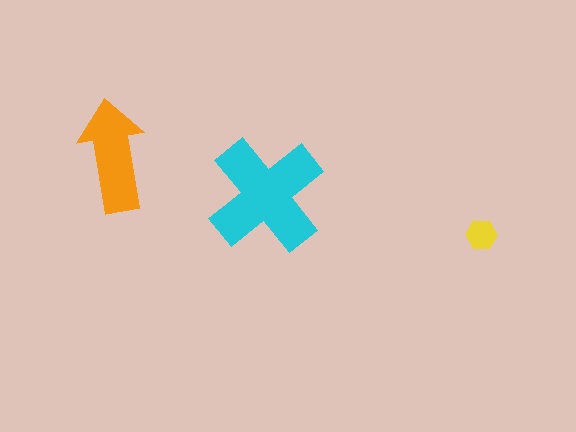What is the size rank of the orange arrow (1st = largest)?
2nd.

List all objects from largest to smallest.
The cyan cross, the orange arrow, the yellow hexagon.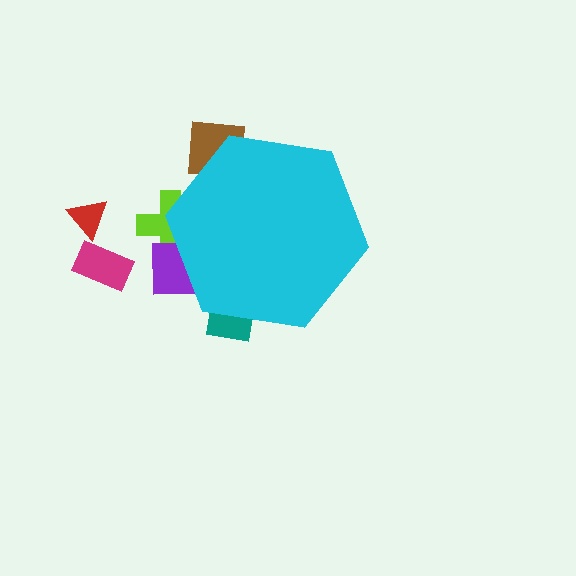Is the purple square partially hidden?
Yes, the purple square is partially hidden behind the cyan hexagon.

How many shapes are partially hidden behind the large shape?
4 shapes are partially hidden.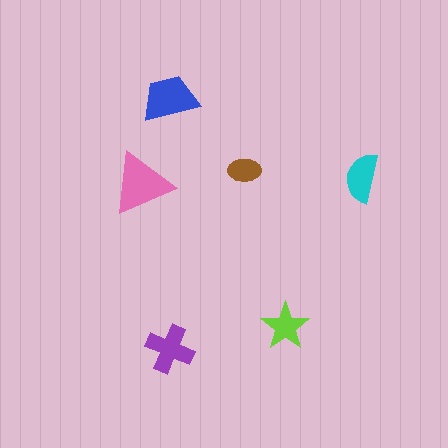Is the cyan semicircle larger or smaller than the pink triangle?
Smaller.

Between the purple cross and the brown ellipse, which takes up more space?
The purple cross.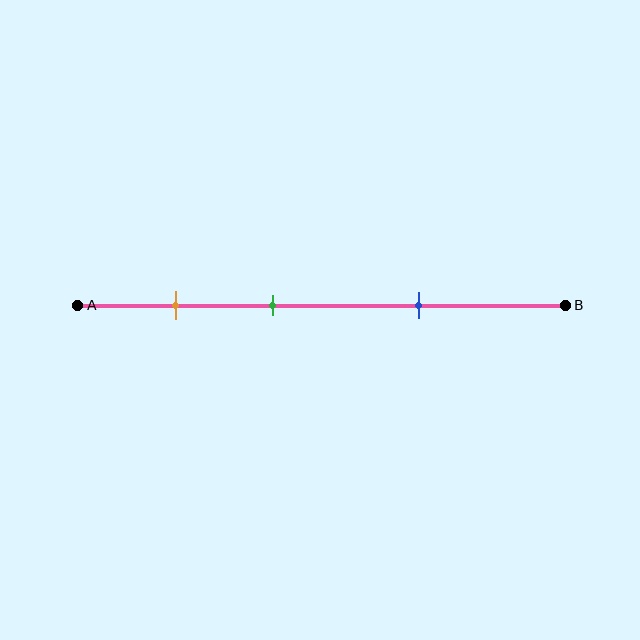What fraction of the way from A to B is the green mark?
The green mark is approximately 40% (0.4) of the way from A to B.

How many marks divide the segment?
There are 3 marks dividing the segment.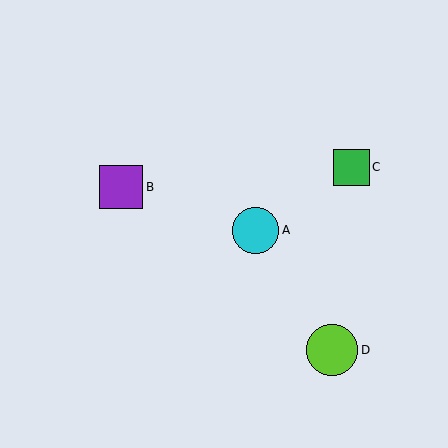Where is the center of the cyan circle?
The center of the cyan circle is at (256, 230).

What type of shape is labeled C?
Shape C is a green square.